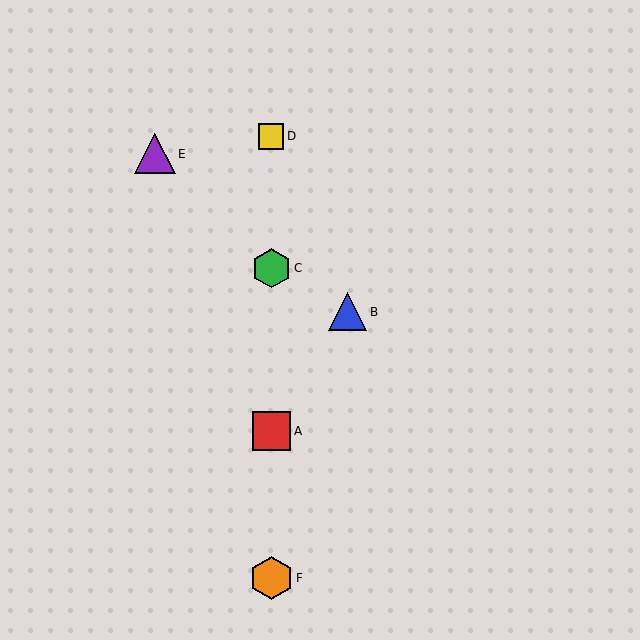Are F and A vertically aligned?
Yes, both are at x≈271.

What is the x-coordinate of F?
Object F is at x≈271.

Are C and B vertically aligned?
No, C is at x≈271 and B is at x≈348.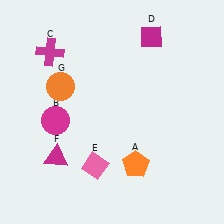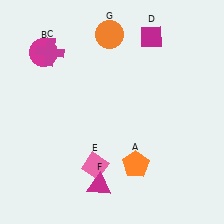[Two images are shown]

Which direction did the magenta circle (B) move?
The magenta circle (B) moved up.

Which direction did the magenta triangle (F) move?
The magenta triangle (F) moved right.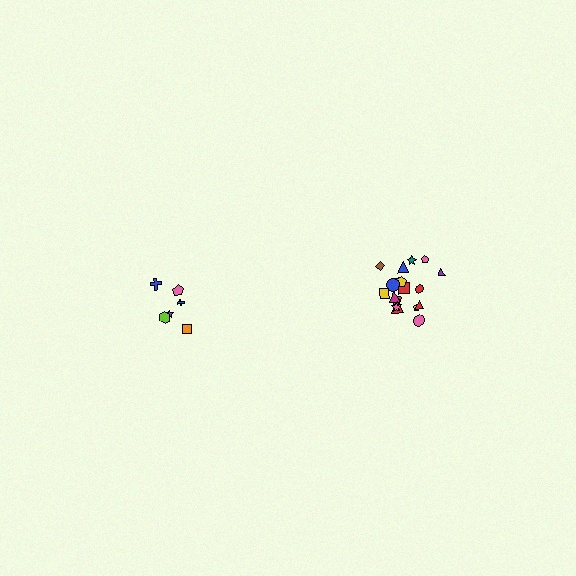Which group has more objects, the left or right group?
The right group.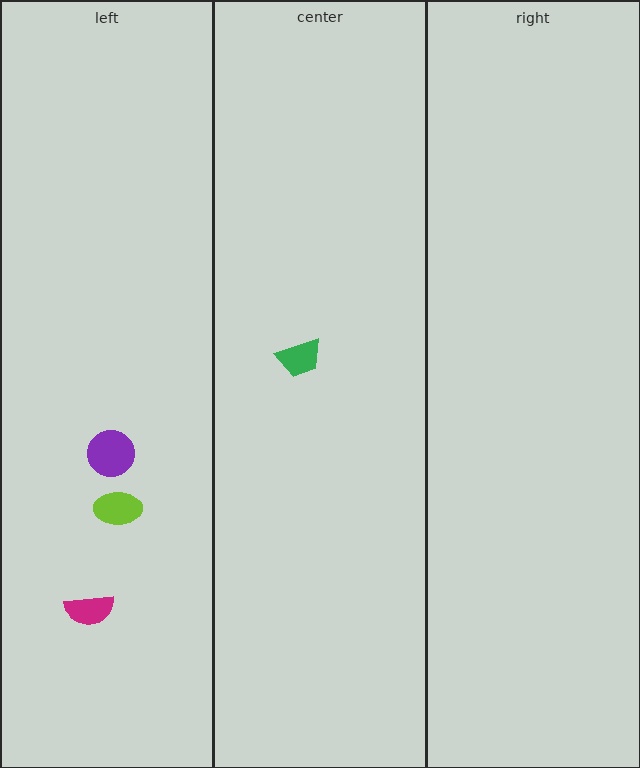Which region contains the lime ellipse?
The left region.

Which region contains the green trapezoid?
The center region.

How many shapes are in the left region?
3.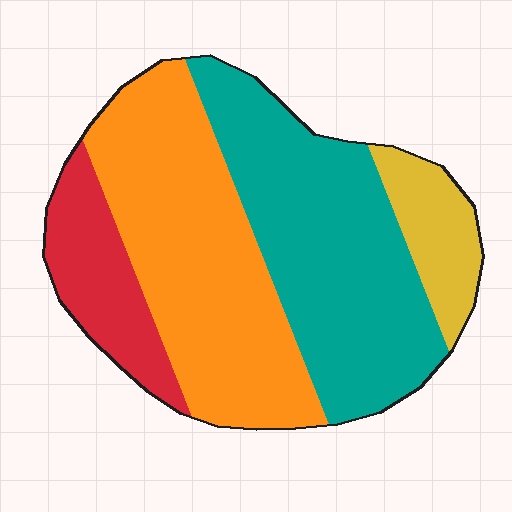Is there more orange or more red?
Orange.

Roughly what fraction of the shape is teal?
Teal takes up between a quarter and a half of the shape.